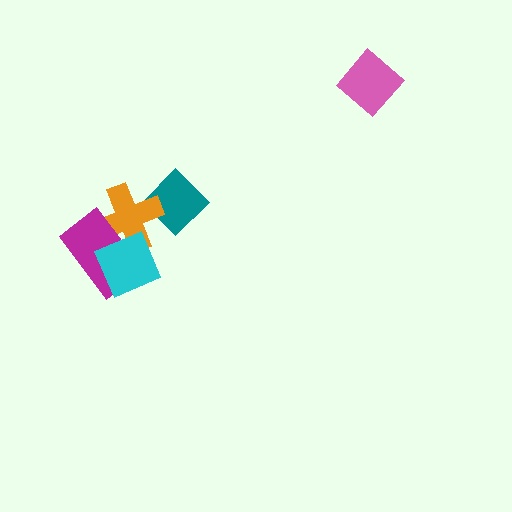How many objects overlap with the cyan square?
2 objects overlap with the cyan square.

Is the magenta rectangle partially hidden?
Yes, it is partially covered by another shape.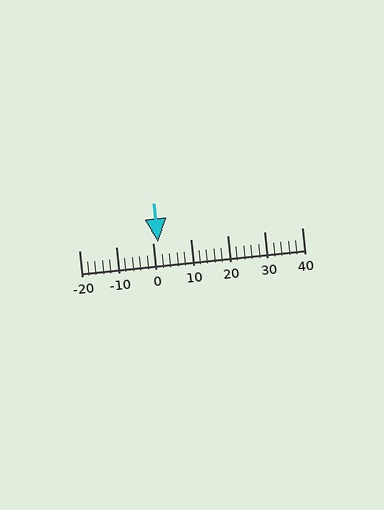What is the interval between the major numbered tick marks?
The major tick marks are spaced 10 units apart.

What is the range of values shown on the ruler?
The ruler shows values from -20 to 40.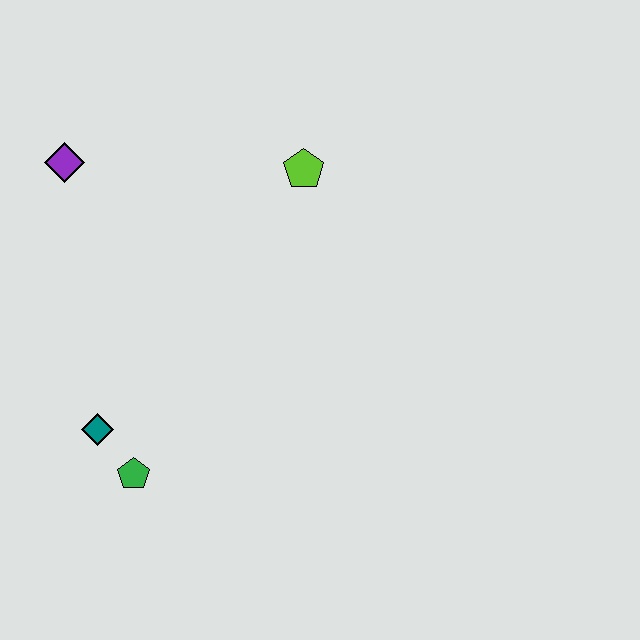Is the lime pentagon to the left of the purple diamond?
No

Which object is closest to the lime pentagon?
The purple diamond is closest to the lime pentagon.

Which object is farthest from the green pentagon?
The lime pentagon is farthest from the green pentagon.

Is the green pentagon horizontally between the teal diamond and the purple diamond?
No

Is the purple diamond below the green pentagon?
No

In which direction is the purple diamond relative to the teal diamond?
The purple diamond is above the teal diamond.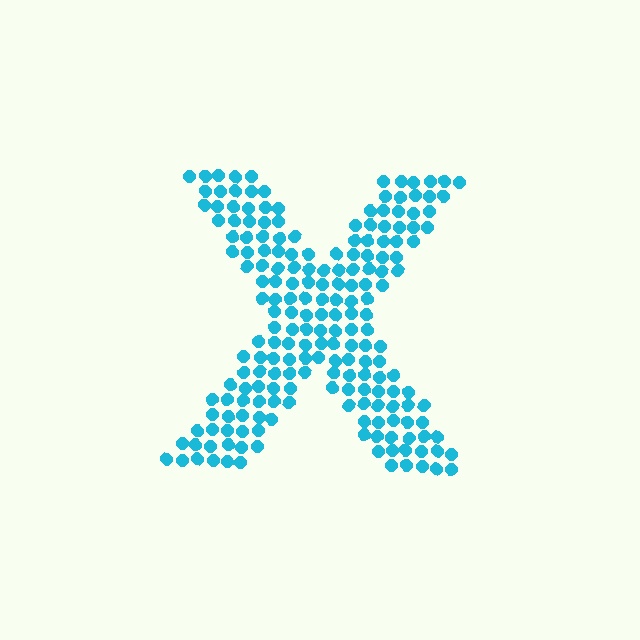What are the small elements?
The small elements are circles.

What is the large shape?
The large shape is the letter X.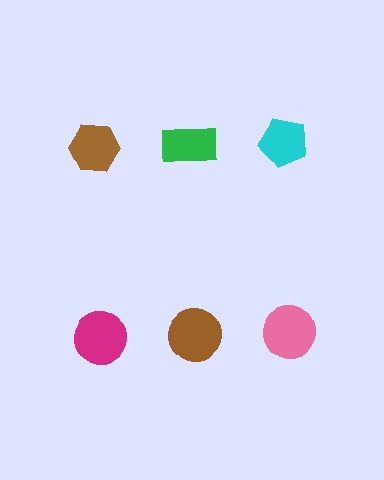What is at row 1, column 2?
A green rectangle.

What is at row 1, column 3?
A cyan pentagon.